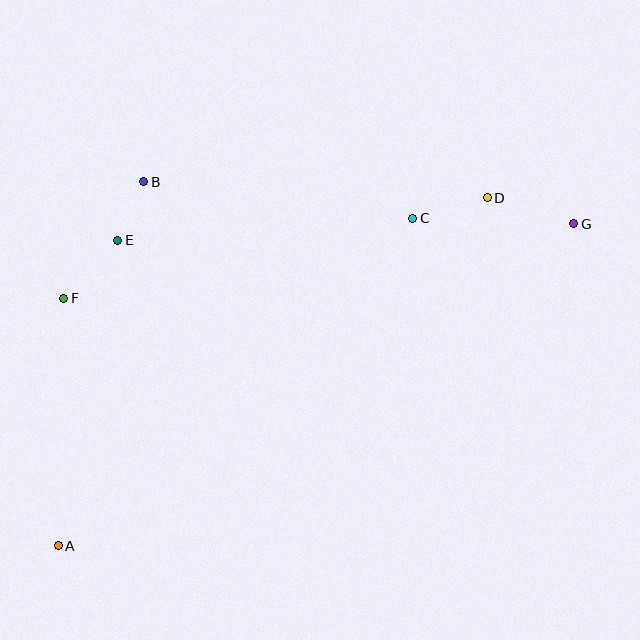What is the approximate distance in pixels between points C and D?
The distance between C and D is approximately 77 pixels.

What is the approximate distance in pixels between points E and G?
The distance between E and G is approximately 456 pixels.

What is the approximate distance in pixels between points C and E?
The distance between C and E is approximately 296 pixels.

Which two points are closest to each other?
Points B and E are closest to each other.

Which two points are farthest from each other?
Points A and G are farthest from each other.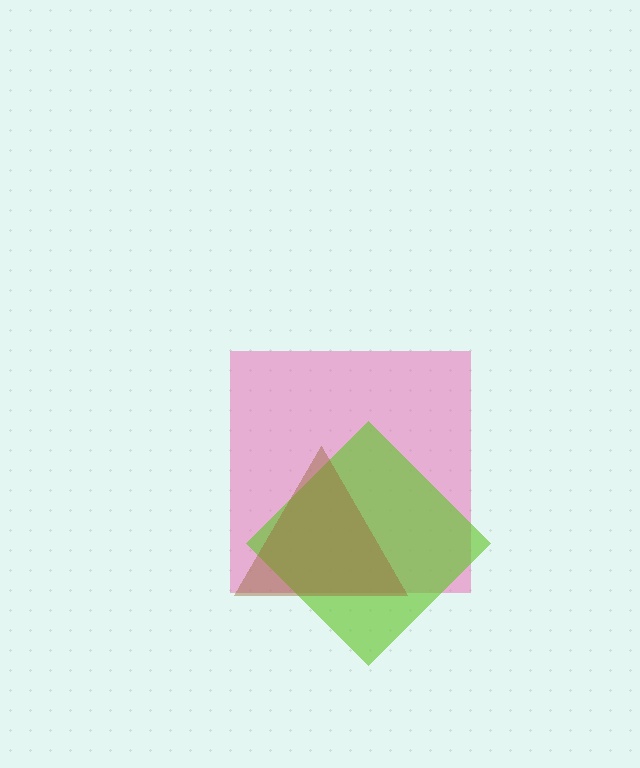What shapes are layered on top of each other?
The layered shapes are: a pink square, a lime diamond, a brown triangle.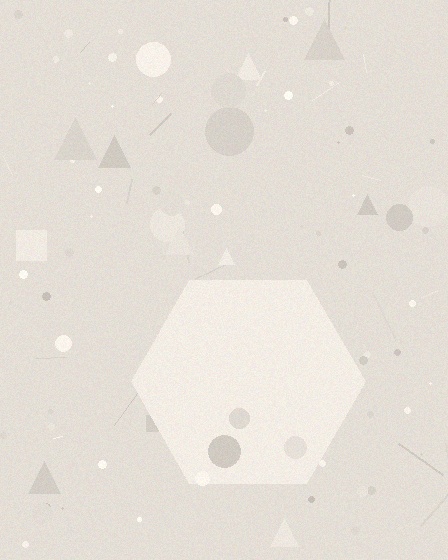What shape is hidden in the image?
A hexagon is hidden in the image.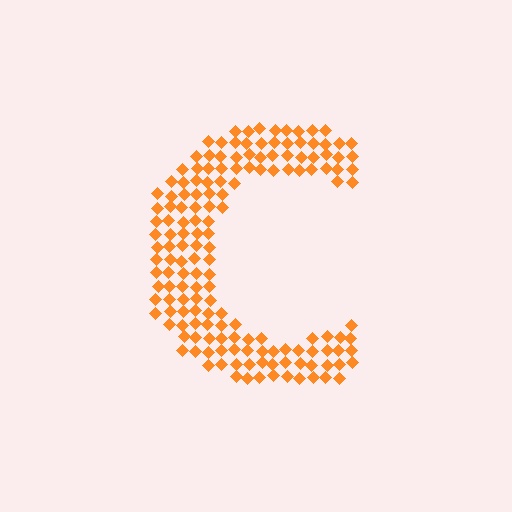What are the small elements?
The small elements are diamonds.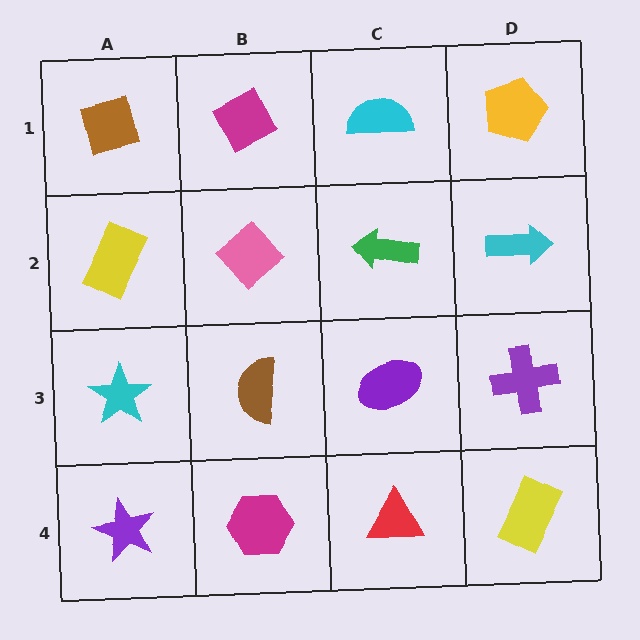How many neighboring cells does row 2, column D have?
3.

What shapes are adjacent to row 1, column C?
A green arrow (row 2, column C), a magenta diamond (row 1, column B), a yellow pentagon (row 1, column D).